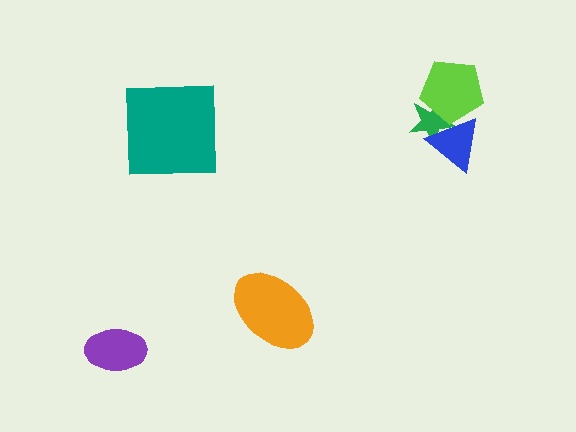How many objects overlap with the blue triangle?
2 objects overlap with the blue triangle.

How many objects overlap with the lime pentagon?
2 objects overlap with the lime pentagon.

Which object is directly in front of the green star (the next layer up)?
The lime pentagon is directly in front of the green star.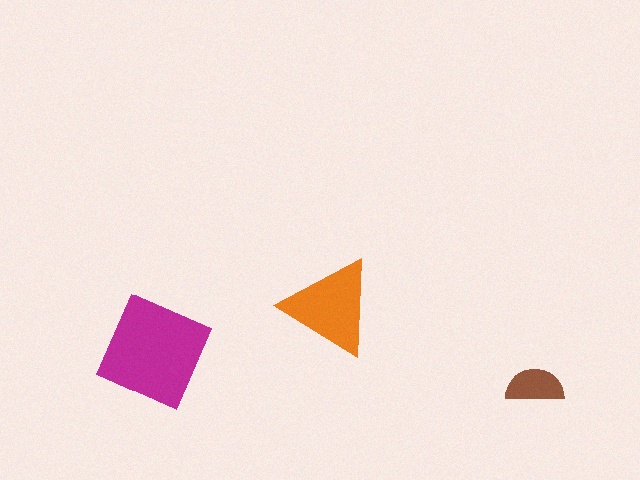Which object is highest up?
The orange triangle is topmost.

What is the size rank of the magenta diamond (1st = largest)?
1st.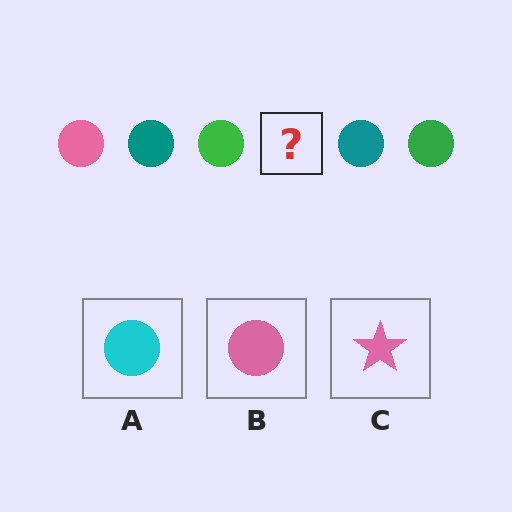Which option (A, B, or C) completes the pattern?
B.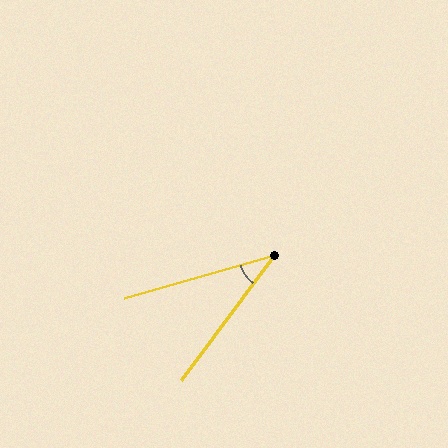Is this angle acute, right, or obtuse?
It is acute.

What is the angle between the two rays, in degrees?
Approximately 37 degrees.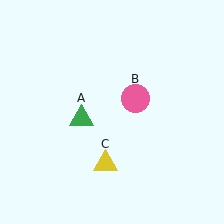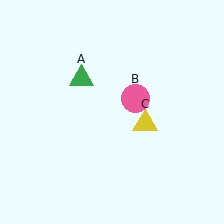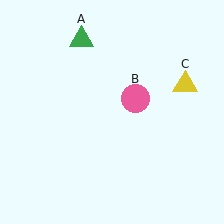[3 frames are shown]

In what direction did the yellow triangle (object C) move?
The yellow triangle (object C) moved up and to the right.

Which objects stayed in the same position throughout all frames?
Pink circle (object B) remained stationary.